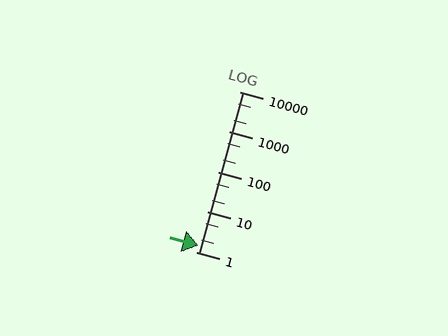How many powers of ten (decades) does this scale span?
The scale spans 4 decades, from 1 to 10000.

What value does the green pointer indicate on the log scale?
The pointer indicates approximately 1.4.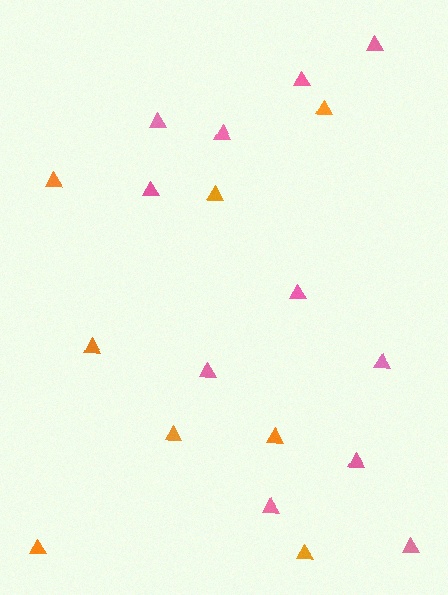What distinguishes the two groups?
There are 2 groups: one group of pink triangles (11) and one group of orange triangles (8).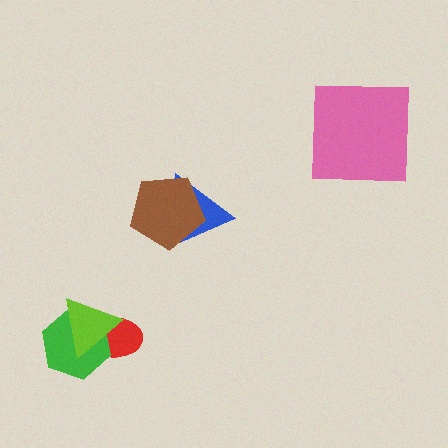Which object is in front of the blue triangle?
The brown pentagon is in front of the blue triangle.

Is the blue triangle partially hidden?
Yes, it is partially covered by another shape.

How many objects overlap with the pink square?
0 objects overlap with the pink square.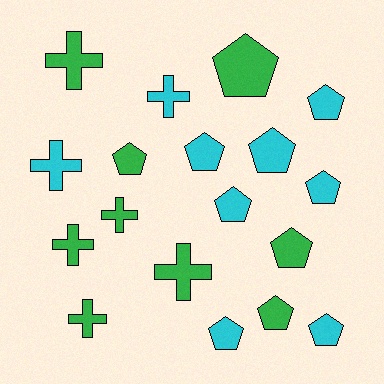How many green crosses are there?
There are 5 green crosses.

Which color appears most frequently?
Cyan, with 9 objects.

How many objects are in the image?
There are 18 objects.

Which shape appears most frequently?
Pentagon, with 11 objects.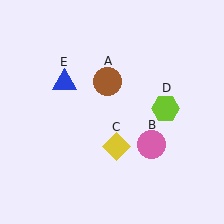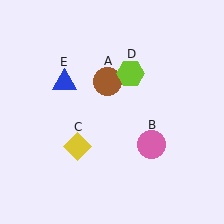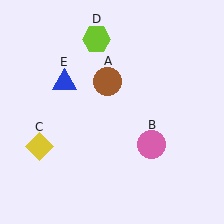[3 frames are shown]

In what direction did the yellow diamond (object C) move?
The yellow diamond (object C) moved left.